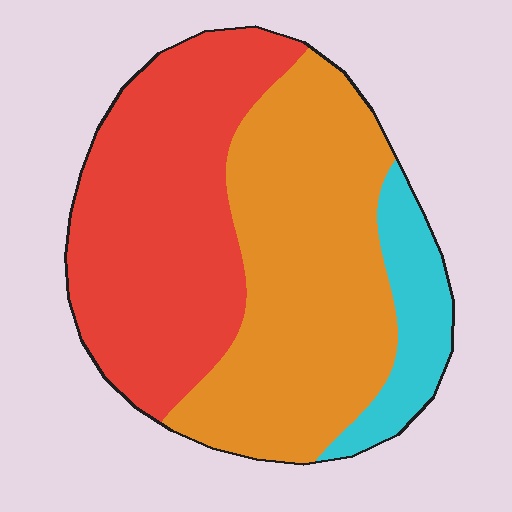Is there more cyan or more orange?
Orange.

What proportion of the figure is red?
Red takes up about two fifths (2/5) of the figure.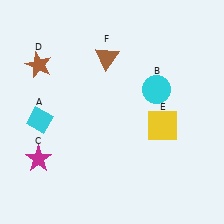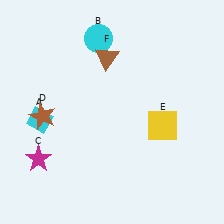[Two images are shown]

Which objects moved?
The objects that moved are: the cyan circle (B), the brown star (D).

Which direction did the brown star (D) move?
The brown star (D) moved down.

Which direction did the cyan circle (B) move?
The cyan circle (B) moved left.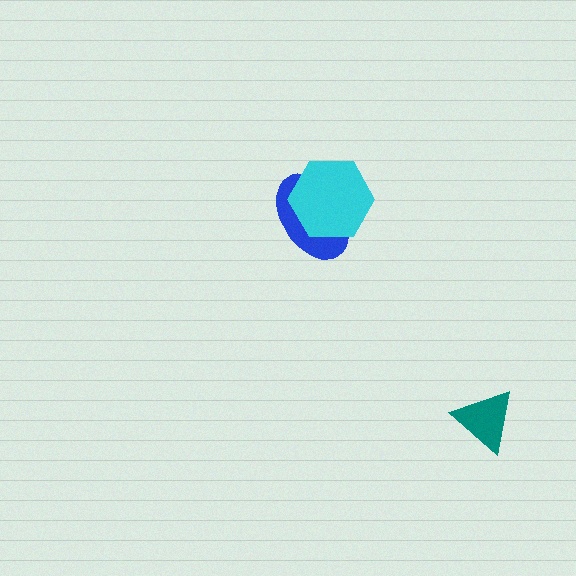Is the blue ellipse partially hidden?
Yes, it is partially covered by another shape.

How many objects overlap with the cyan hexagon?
1 object overlaps with the cyan hexagon.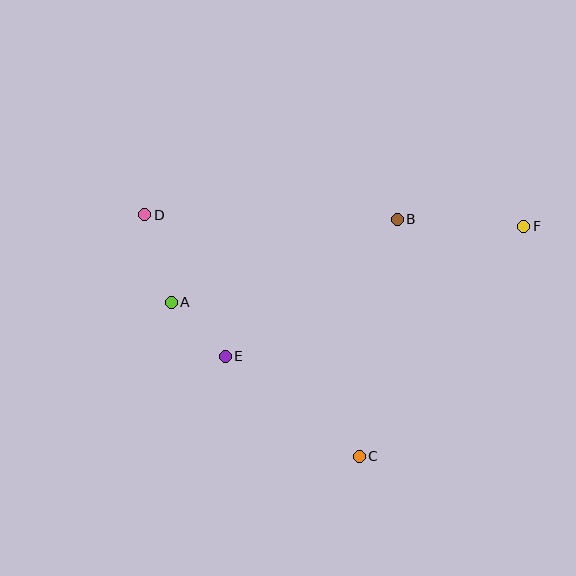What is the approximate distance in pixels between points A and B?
The distance between A and B is approximately 242 pixels.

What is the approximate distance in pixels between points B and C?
The distance between B and C is approximately 241 pixels.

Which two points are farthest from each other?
Points D and F are farthest from each other.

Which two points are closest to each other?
Points A and E are closest to each other.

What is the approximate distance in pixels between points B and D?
The distance between B and D is approximately 253 pixels.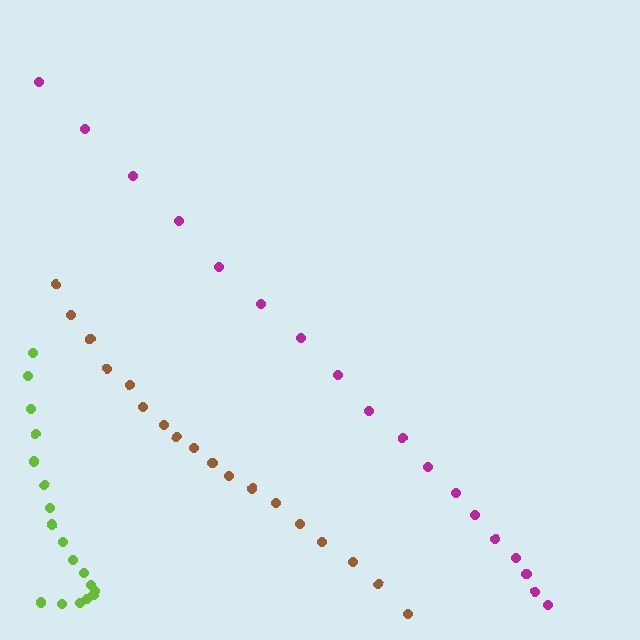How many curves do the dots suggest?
There are 3 distinct paths.